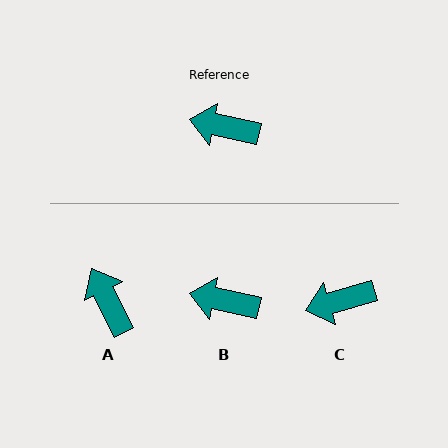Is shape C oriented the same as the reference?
No, it is off by about 28 degrees.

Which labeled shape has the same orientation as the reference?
B.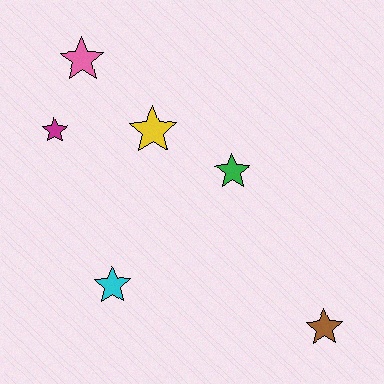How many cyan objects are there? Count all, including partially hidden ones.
There is 1 cyan object.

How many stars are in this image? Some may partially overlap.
There are 6 stars.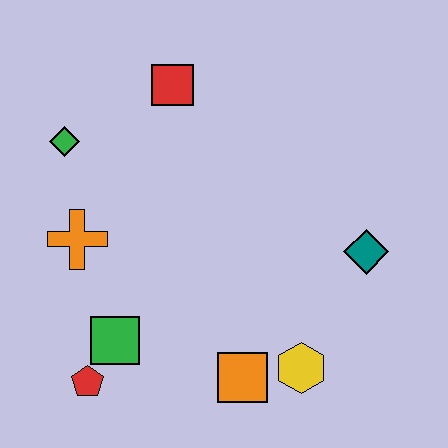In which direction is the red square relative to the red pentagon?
The red square is above the red pentagon.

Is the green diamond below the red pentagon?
No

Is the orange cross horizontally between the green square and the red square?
No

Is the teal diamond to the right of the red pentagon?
Yes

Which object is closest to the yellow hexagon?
The orange square is closest to the yellow hexagon.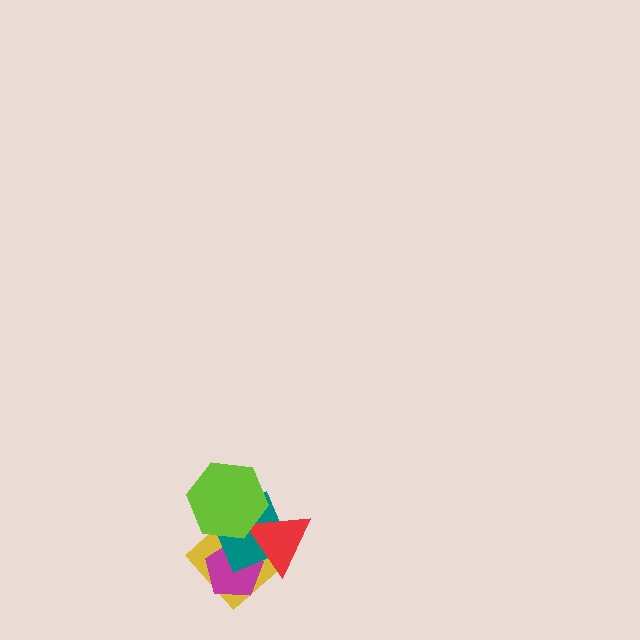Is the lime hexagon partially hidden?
No, no other shape covers it.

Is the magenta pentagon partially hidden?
Yes, it is partially covered by another shape.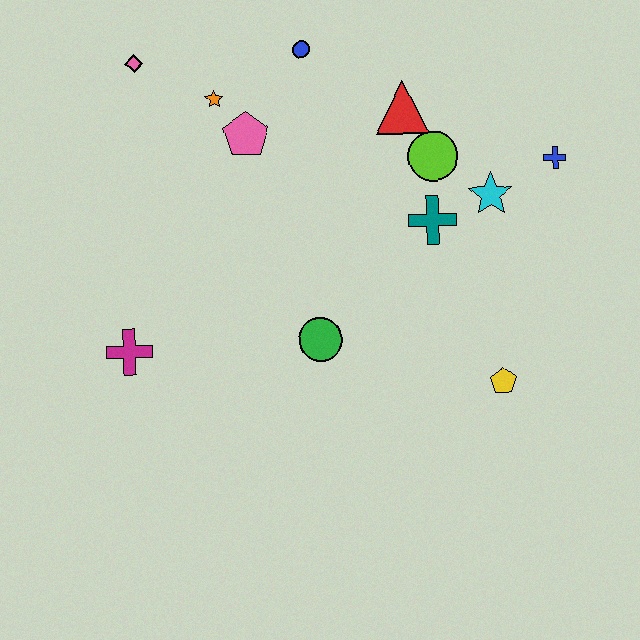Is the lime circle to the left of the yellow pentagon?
Yes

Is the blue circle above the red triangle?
Yes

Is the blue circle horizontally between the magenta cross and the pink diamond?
No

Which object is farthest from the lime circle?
The magenta cross is farthest from the lime circle.